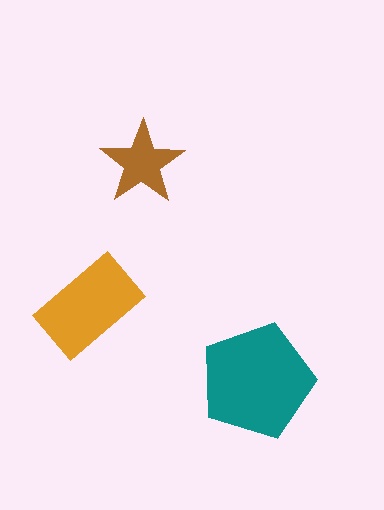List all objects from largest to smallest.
The teal pentagon, the orange rectangle, the brown star.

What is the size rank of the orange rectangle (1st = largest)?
2nd.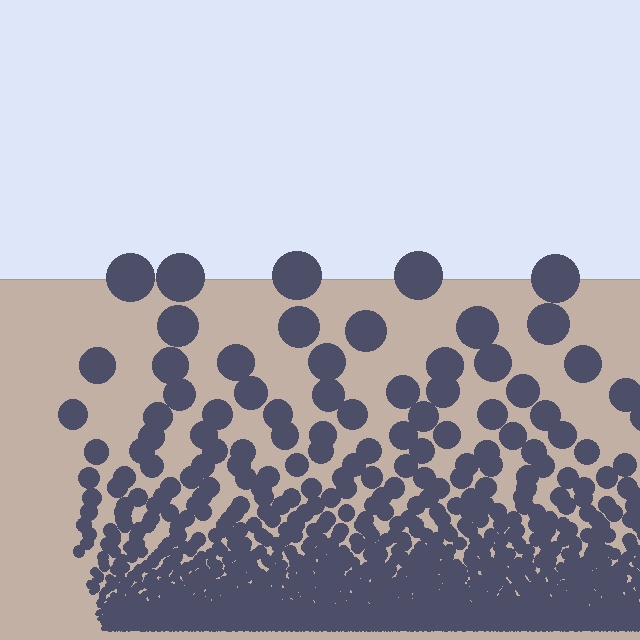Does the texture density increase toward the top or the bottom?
Density increases toward the bottom.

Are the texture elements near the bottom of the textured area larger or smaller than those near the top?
Smaller. The gradient is inverted — elements near the bottom are smaller and denser.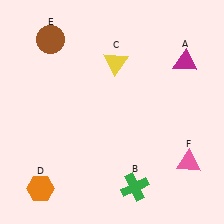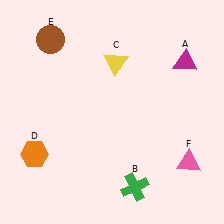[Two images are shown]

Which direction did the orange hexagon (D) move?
The orange hexagon (D) moved up.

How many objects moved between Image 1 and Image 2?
1 object moved between the two images.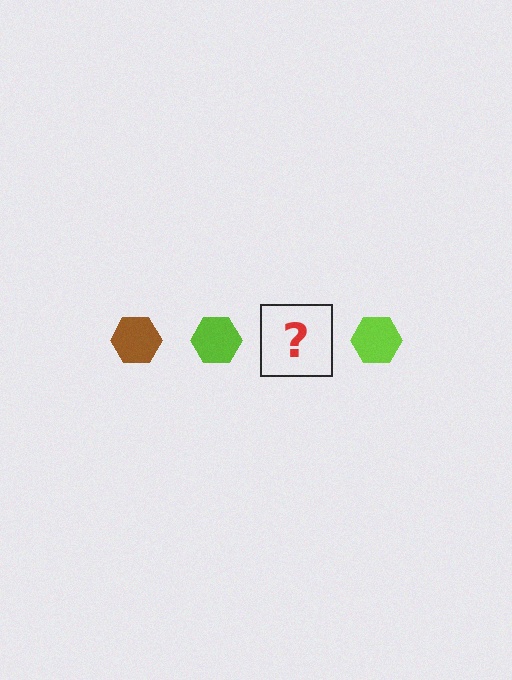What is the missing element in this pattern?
The missing element is a brown hexagon.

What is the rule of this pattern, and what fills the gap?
The rule is that the pattern cycles through brown, lime hexagons. The gap should be filled with a brown hexagon.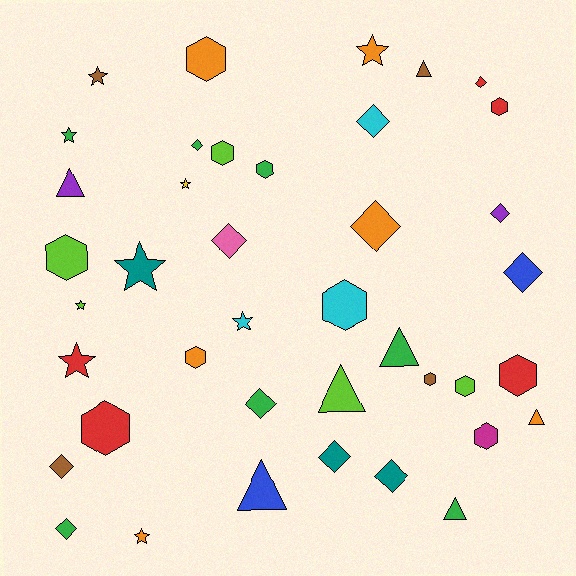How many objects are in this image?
There are 40 objects.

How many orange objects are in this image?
There are 6 orange objects.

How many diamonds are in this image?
There are 12 diamonds.